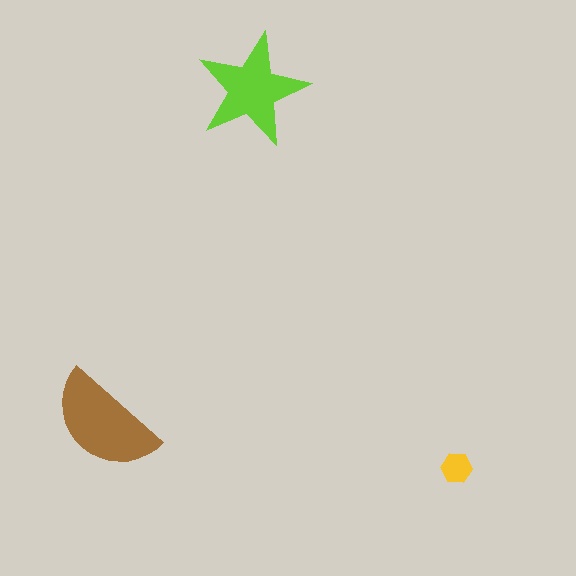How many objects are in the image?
There are 3 objects in the image.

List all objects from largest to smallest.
The brown semicircle, the lime star, the yellow hexagon.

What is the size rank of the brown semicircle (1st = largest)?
1st.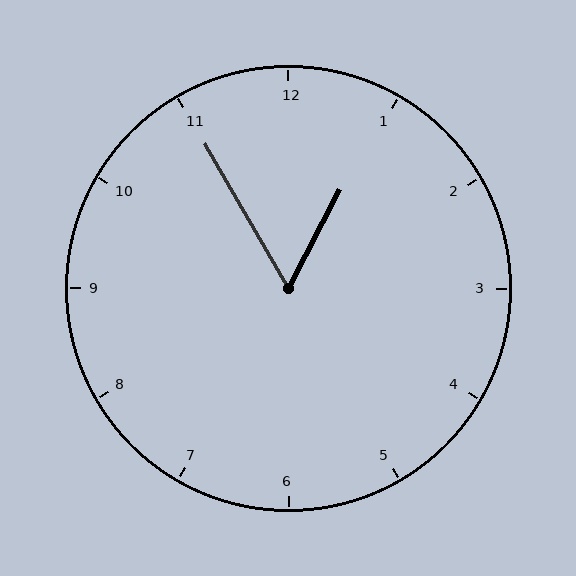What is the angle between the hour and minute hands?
Approximately 58 degrees.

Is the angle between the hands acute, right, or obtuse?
It is acute.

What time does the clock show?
12:55.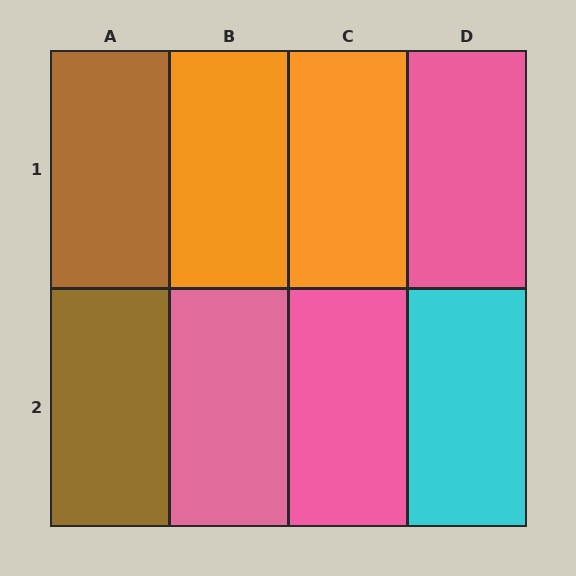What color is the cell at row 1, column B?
Orange.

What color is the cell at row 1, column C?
Orange.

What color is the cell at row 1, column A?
Brown.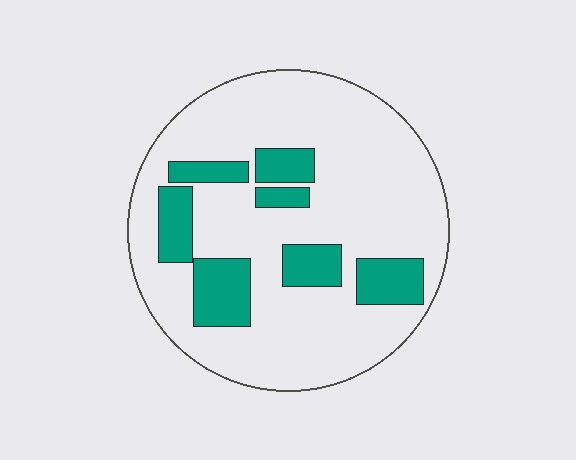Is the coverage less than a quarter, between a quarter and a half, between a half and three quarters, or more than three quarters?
Less than a quarter.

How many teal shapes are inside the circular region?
7.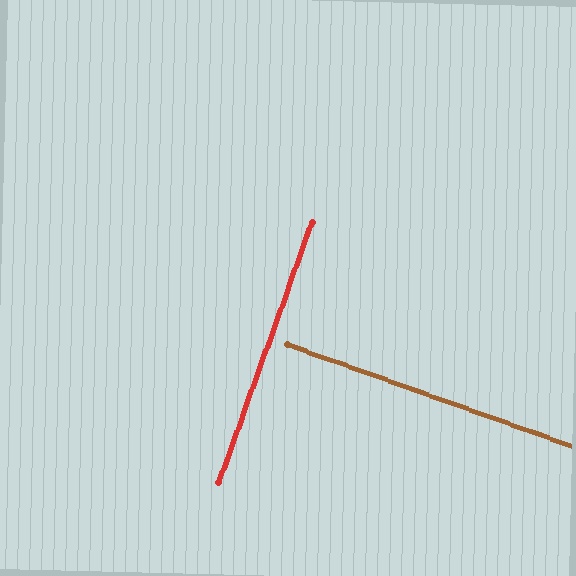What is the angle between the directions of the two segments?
Approximately 90 degrees.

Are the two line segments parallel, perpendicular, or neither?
Perpendicular — they meet at approximately 90°.